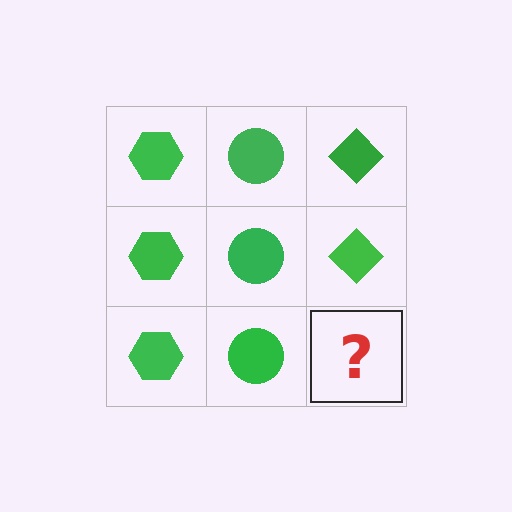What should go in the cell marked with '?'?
The missing cell should contain a green diamond.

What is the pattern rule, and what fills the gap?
The rule is that each column has a consistent shape. The gap should be filled with a green diamond.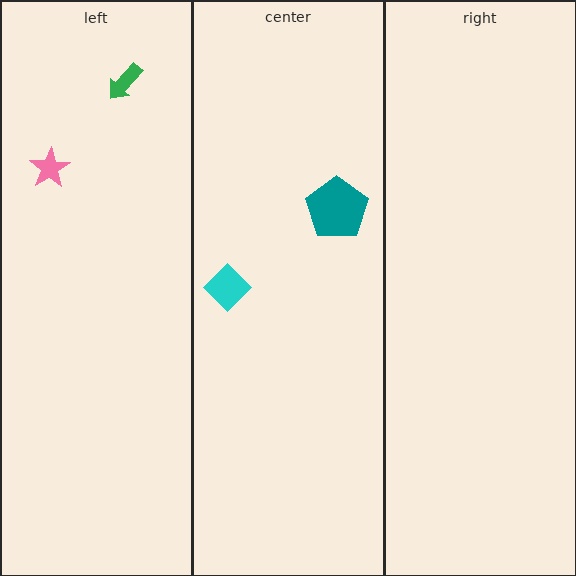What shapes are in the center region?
The teal pentagon, the cyan diamond.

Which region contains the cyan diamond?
The center region.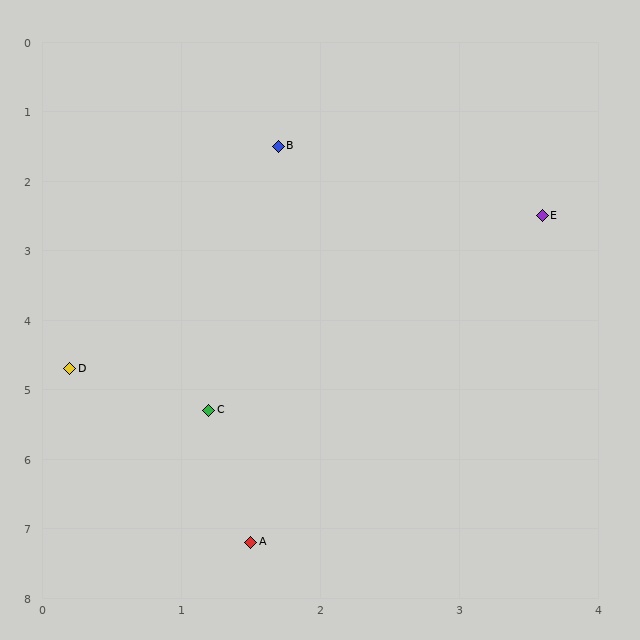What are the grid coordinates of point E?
Point E is at approximately (3.6, 2.5).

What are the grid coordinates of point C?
Point C is at approximately (1.2, 5.3).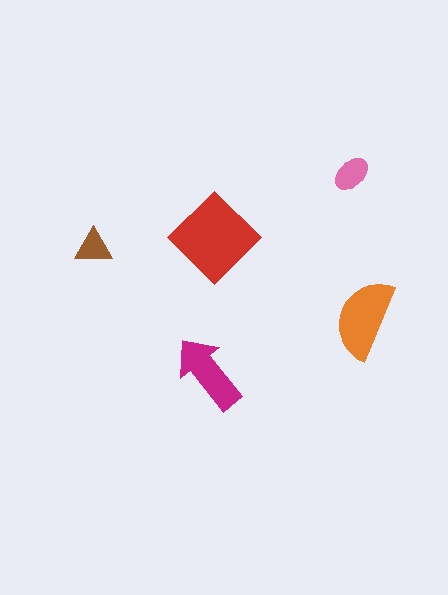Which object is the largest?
The red diamond.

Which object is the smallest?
The brown triangle.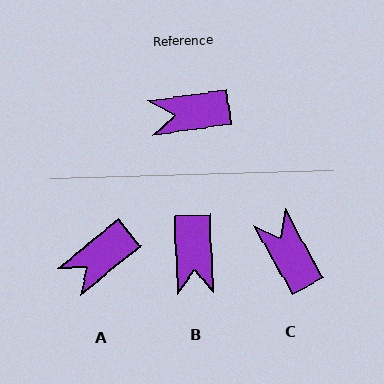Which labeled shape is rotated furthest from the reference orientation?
B, about 84 degrees away.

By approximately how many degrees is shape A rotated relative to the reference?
Approximately 31 degrees counter-clockwise.